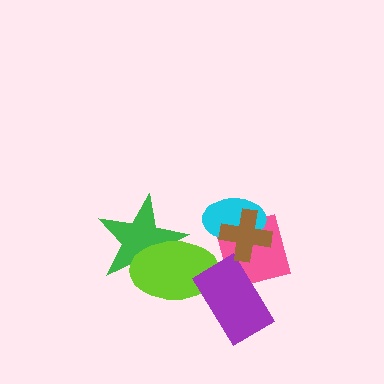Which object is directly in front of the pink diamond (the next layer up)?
The cyan ellipse is directly in front of the pink diamond.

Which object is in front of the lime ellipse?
The purple rectangle is in front of the lime ellipse.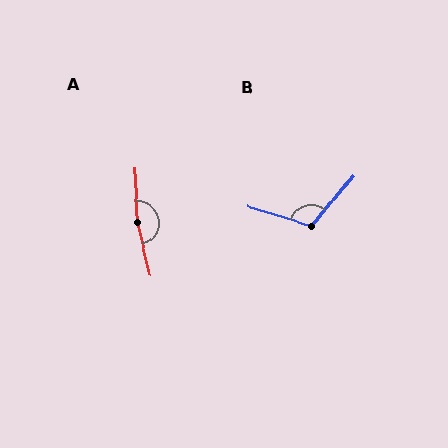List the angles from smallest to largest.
B (113°), A (169°).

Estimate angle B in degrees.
Approximately 113 degrees.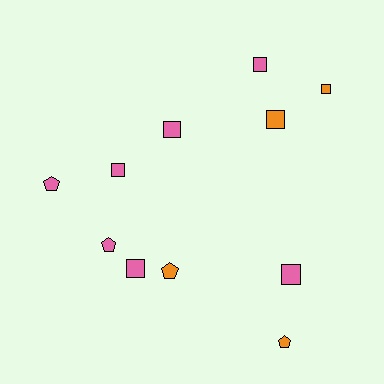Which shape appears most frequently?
Square, with 7 objects.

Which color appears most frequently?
Pink, with 7 objects.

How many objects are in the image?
There are 11 objects.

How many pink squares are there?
There are 5 pink squares.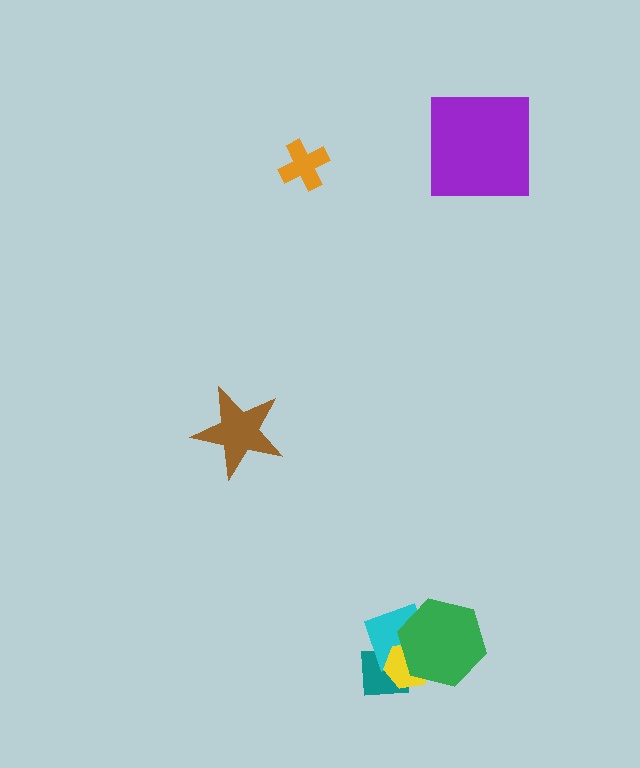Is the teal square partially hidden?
Yes, it is partially covered by another shape.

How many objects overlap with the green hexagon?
3 objects overlap with the green hexagon.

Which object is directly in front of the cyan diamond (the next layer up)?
The yellow hexagon is directly in front of the cyan diamond.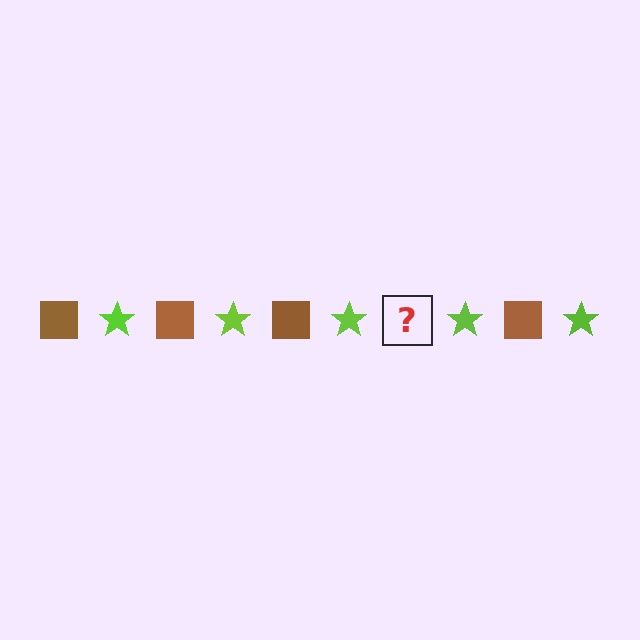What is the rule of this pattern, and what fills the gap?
The rule is that the pattern alternates between brown square and lime star. The gap should be filled with a brown square.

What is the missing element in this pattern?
The missing element is a brown square.